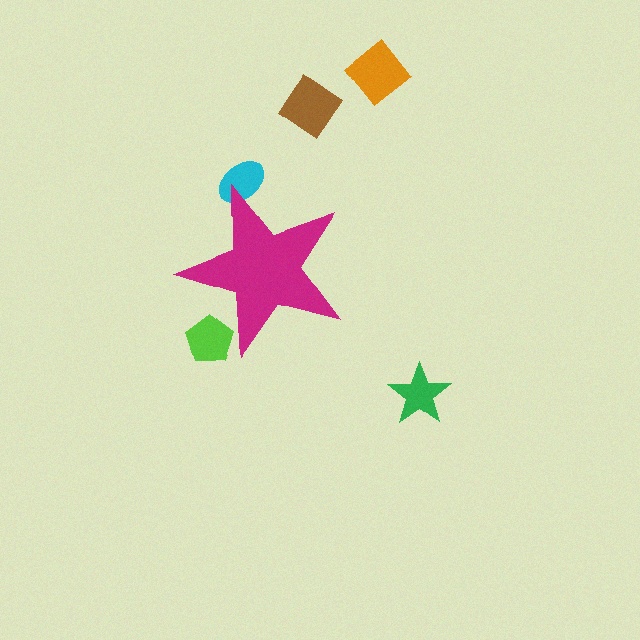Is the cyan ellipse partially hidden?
Yes, the cyan ellipse is partially hidden behind the magenta star.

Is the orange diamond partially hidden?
No, the orange diamond is fully visible.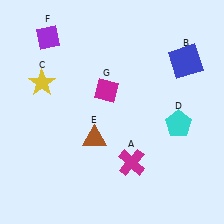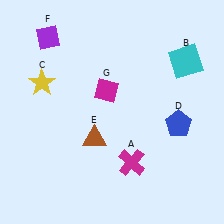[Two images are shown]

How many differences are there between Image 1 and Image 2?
There are 2 differences between the two images.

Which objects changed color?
B changed from blue to cyan. D changed from cyan to blue.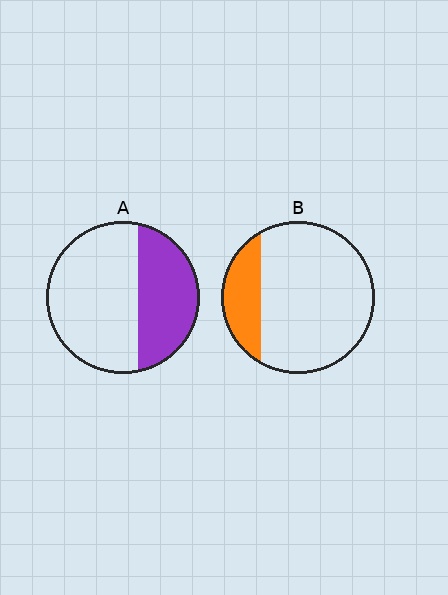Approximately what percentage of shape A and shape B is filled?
A is approximately 40% and B is approximately 20%.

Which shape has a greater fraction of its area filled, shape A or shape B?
Shape A.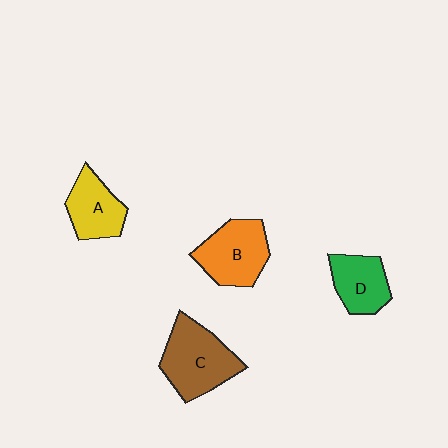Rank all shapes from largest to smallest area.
From largest to smallest: C (brown), B (orange), A (yellow), D (green).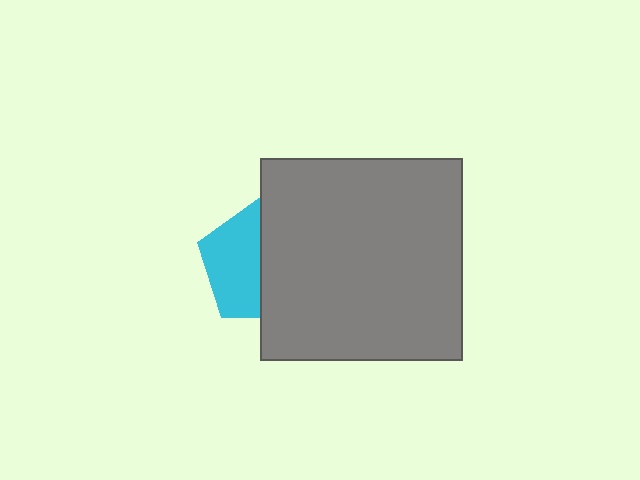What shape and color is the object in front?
The object in front is a gray square.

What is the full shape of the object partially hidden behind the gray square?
The partially hidden object is a cyan pentagon.